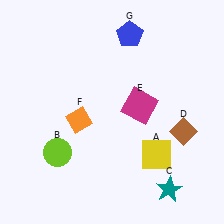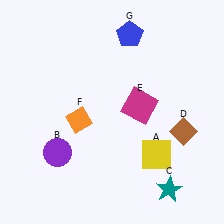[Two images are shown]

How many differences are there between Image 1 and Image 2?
There is 1 difference between the two images.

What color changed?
The circle (B) changed from lime in Image 1 to purple in Image 2.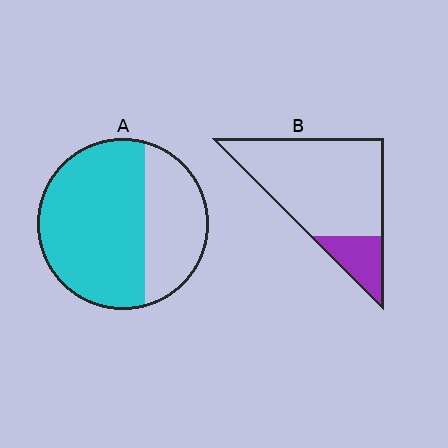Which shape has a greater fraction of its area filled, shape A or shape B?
Shape A.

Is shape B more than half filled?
No.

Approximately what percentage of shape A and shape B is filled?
A is approximately 65% and B is approximately 20%.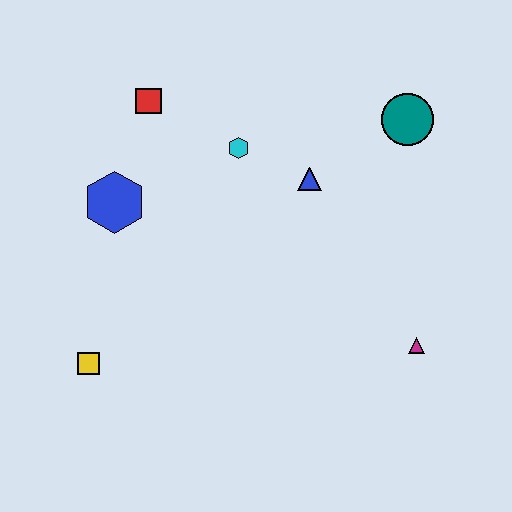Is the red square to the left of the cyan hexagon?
Yes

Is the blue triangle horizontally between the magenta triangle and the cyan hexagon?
Yes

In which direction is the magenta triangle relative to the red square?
The magenta triangle is to the right of the red square.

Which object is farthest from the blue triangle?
The yellow square is farthest from the blue triangle.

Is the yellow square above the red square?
No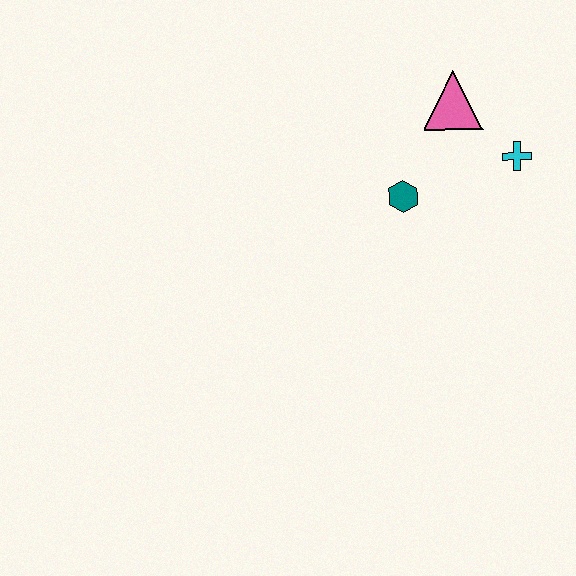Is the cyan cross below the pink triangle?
Yes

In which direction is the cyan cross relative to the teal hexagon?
The cyan cross is to the right of the teal hexagon.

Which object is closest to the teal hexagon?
The pink triangle is closest to the teal hexagon.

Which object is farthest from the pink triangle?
The teal hexagon is farthest from the pink triangle.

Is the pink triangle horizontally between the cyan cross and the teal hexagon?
Yes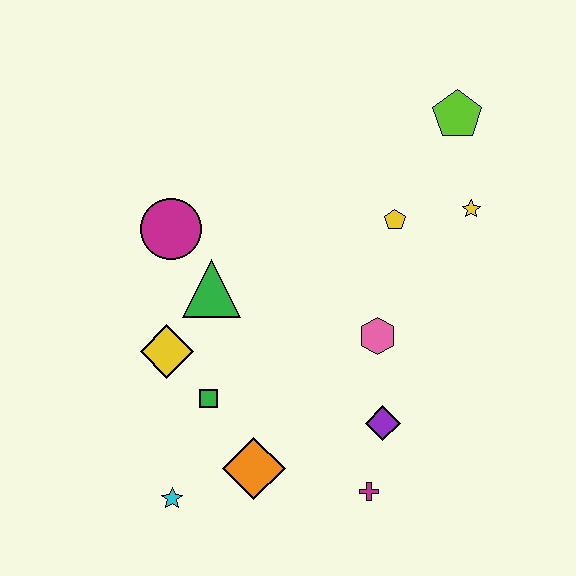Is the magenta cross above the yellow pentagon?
No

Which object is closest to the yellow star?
The yellow pentagon is closest to the yellow star.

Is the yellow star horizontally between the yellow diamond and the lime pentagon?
No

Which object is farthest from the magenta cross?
The lime pentagon is farthest from the magenta cross.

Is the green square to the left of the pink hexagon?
Yes